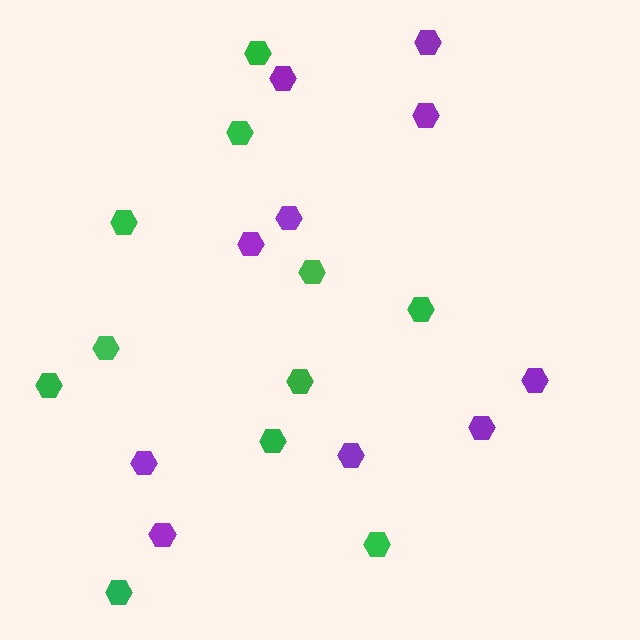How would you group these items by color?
There are 2 groups: one group of purple hexagons (10) and one group of green hexagons (11).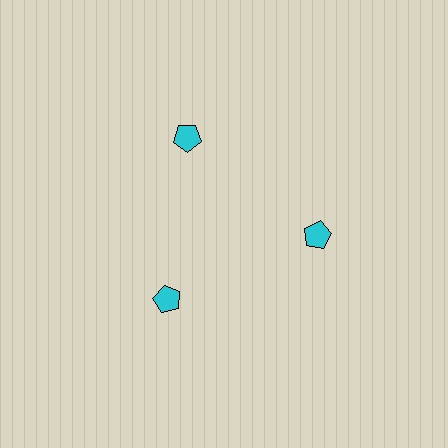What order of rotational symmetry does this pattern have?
This pattern has 3-fold rotational symmetry.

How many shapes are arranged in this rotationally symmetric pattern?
There are 3 shapes, arranged in 3 groups of 1.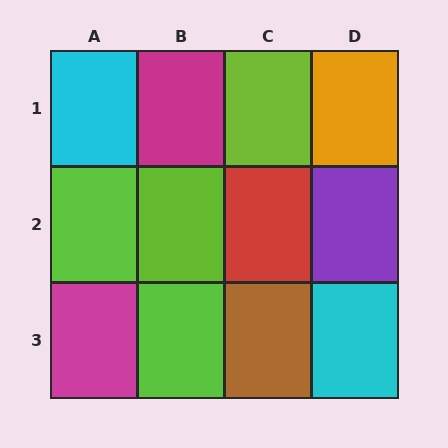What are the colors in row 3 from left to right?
Magenta, lime, brown, cyan.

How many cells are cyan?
2 cells are cyan.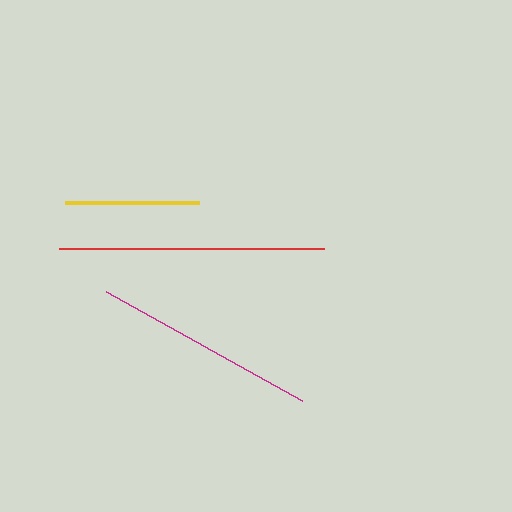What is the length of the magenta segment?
The magenta segment is approximately 224 pixels long.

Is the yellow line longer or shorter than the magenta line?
The magenta line is longer than the yellow line.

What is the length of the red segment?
The red segment is approximately 264 pixels long.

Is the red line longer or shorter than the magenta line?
The red line is longer than the magenta line.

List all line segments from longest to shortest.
From longest to shortest: red, magenta, yellow.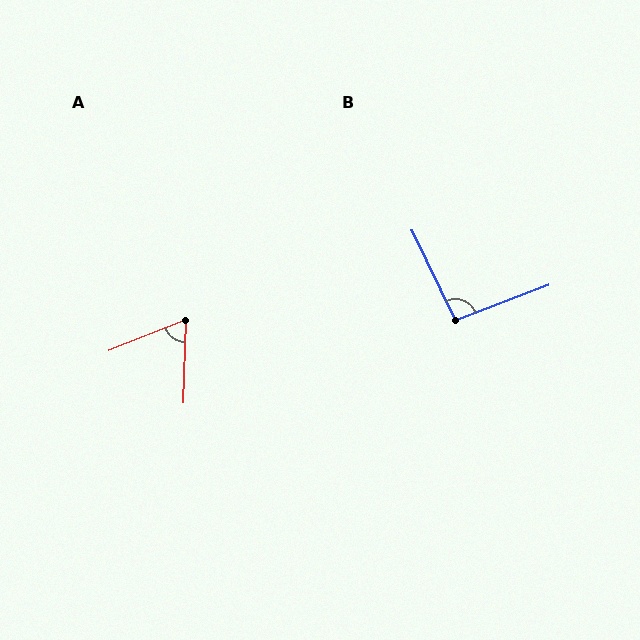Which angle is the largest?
B, at approximately 95 degrees.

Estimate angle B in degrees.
Approximately 95 degrees.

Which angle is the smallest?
A, at approximately 67 degrees.